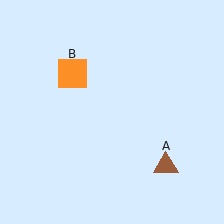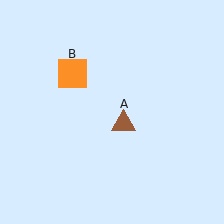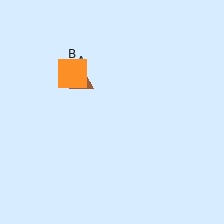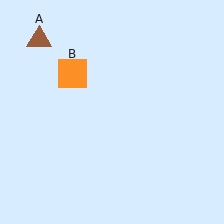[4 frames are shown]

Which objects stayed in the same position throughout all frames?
Orange square (object B) remained stationary.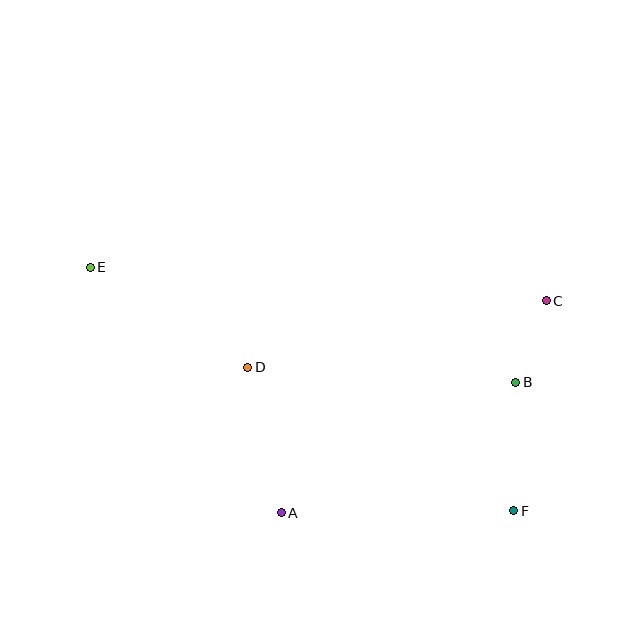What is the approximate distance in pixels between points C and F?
The distance between C and F is approximately 212 pixels.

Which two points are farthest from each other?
Points E and F are farthest from each other.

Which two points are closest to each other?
Points B and C are closest to each other.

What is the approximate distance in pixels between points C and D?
The distance between C and D is approximately 305 pixels.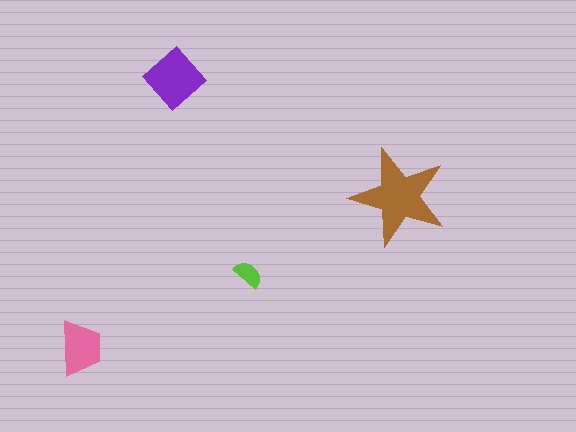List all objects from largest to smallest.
The brown star, the purple diamond, the pink trapezoid, the lime semicircle.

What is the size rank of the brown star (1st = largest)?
1st.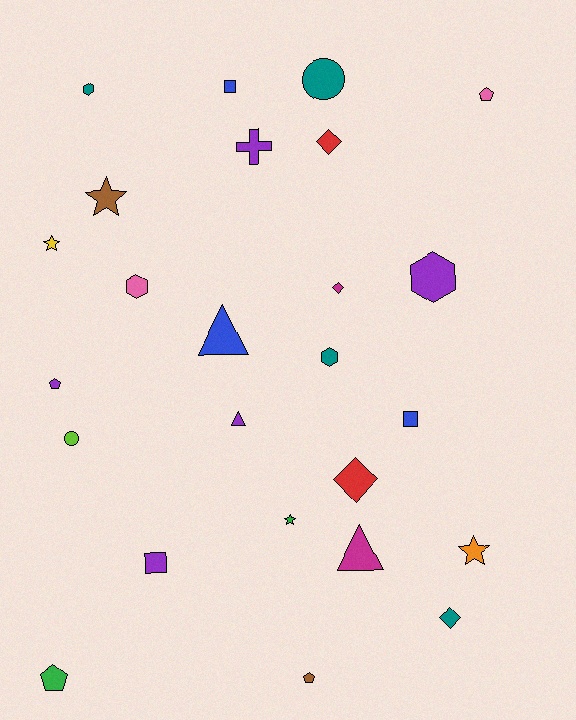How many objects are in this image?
There are 25 objects.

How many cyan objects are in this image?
There are no cyan objects.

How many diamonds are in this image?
There are 4 diamonds.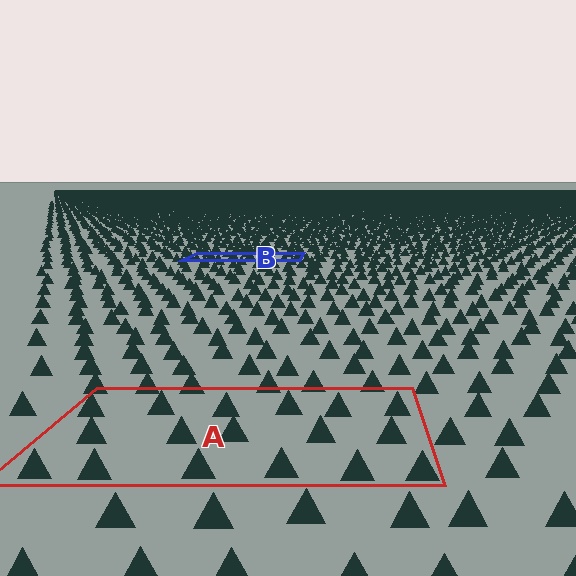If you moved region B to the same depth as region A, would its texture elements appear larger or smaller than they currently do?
They would appear larger. At a closer depth, the same texture elements are projected at a bigger on-screen size.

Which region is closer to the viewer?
Region A is closer. The texture elements there are larger and more spread out.